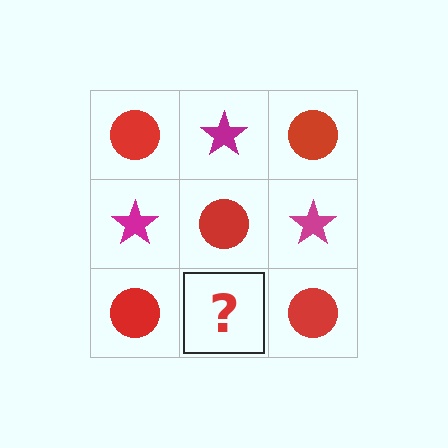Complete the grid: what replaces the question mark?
The question mark should be replaced with a magenta star.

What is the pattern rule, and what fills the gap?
The rule is that it alternates red circle and magenta star in a checkerboard pattern. The gap should be filled with a magenta star.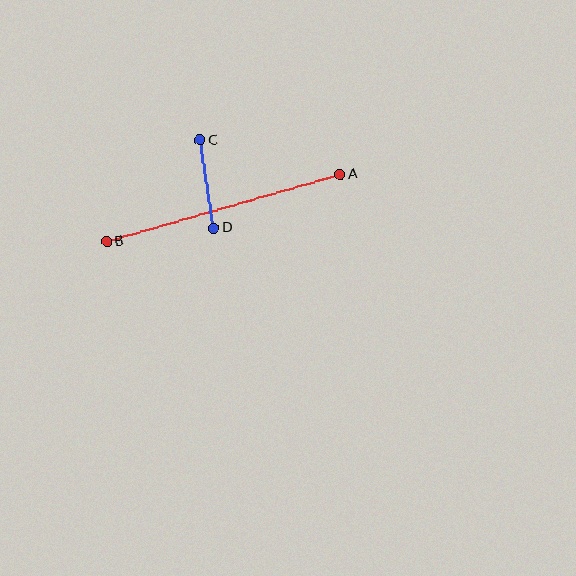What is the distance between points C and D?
The distance is approximately 89 pixels.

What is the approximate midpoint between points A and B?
The midpoint is at approximately (223, 208) pixels.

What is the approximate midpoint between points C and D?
The midpoint is at approximately (207, 184) pixels.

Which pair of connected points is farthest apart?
Points A and B are farthest apart.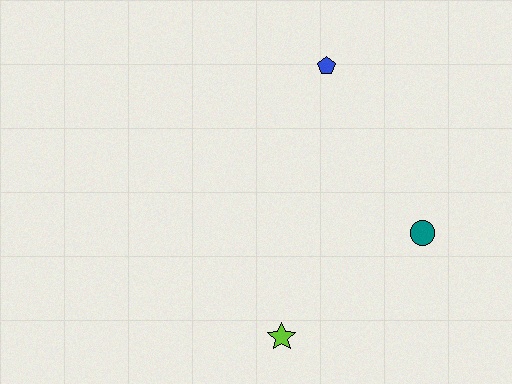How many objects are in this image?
There are 3 objects.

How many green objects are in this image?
There are no green objects.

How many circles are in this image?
There is 1 circle.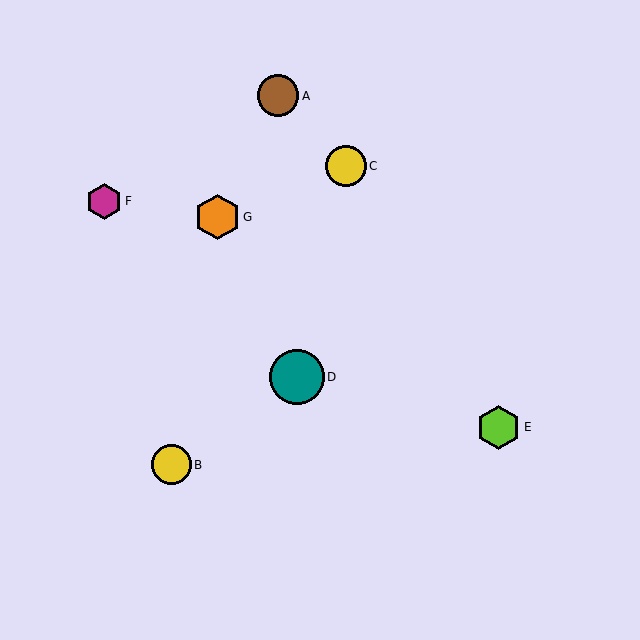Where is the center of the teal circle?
The center of the teal circle is at (297, 377).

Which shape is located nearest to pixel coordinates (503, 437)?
The lime hexagon (labeled E) at (499, 427) is nearest to that location.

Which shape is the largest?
The teal circle (labeled D) is the largest.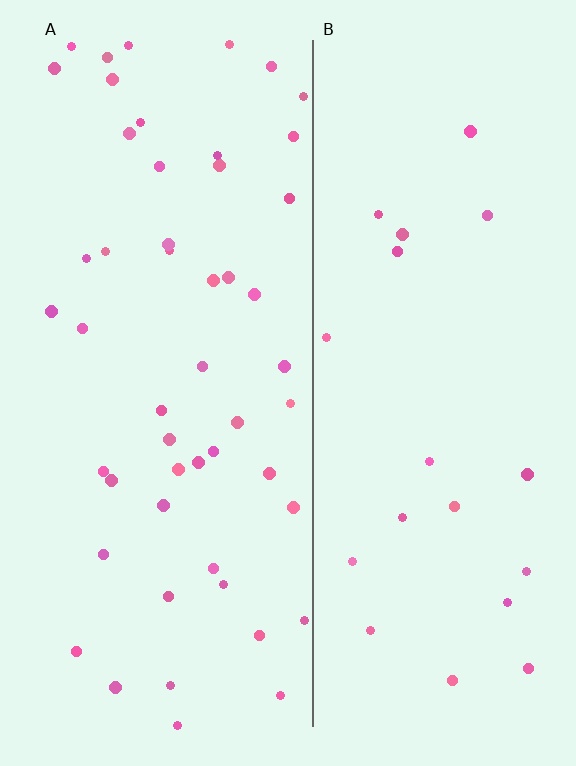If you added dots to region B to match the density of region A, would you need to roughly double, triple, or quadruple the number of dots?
Approximately double.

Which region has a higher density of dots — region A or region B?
A (the left).